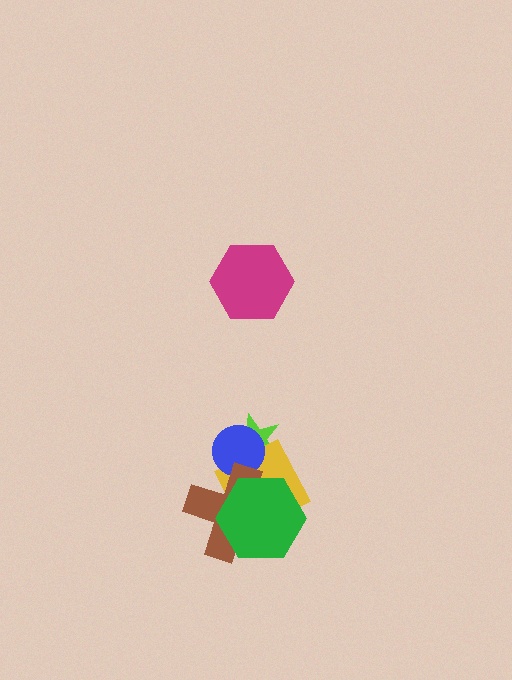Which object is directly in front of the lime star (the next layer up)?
The yellow diamond is directly in front of the lime star.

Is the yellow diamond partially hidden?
Yes, it is partially covered by another shape.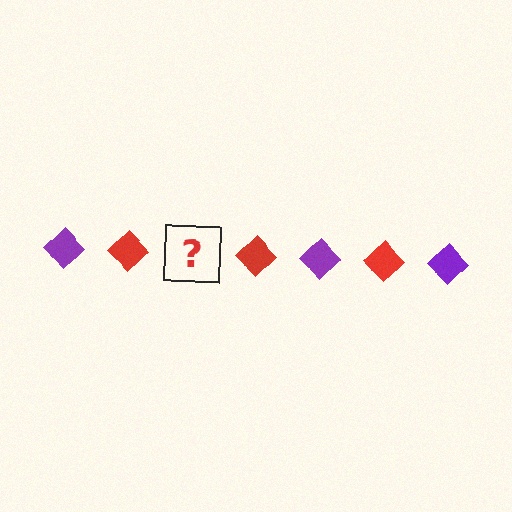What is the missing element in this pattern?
The missing element is a purple diamond.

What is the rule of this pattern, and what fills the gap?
The rule is that the pattern cycles through purple, red diamonds. The gap should be filled with a purple diamond.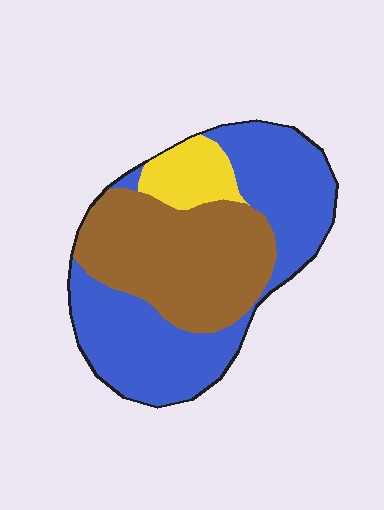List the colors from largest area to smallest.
From largest to smallest: blue, brown, yellow.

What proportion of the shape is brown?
Brown covers 40% of the shape.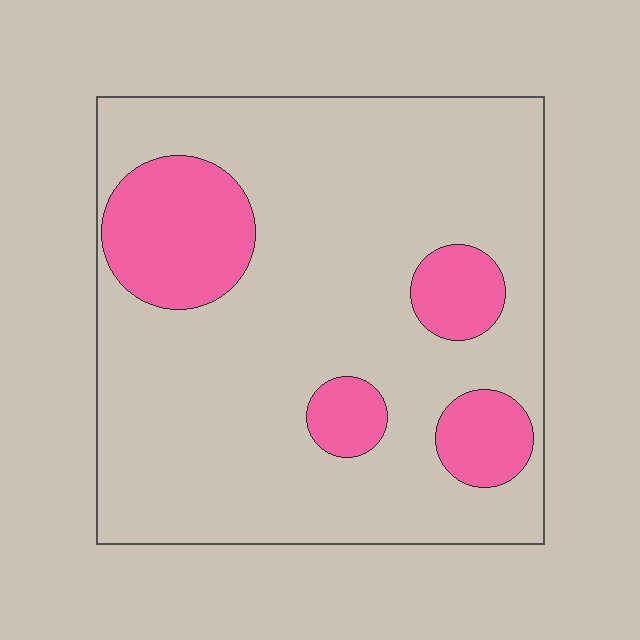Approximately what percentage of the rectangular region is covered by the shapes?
Approximately 20%.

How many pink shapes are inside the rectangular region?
4.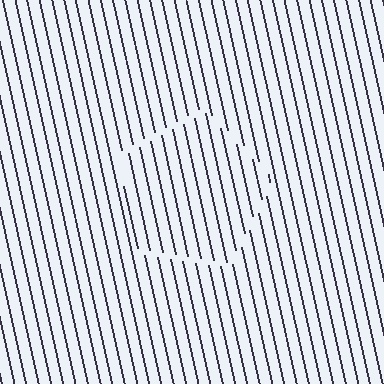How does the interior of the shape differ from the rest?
The interior of the shape contains the same grating, shifted by half a period — the contour is defined by the phase discontinuity where line-ends from the inner and outer gratings abut.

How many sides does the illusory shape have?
5 sides — the line-ends trace a pentagon.